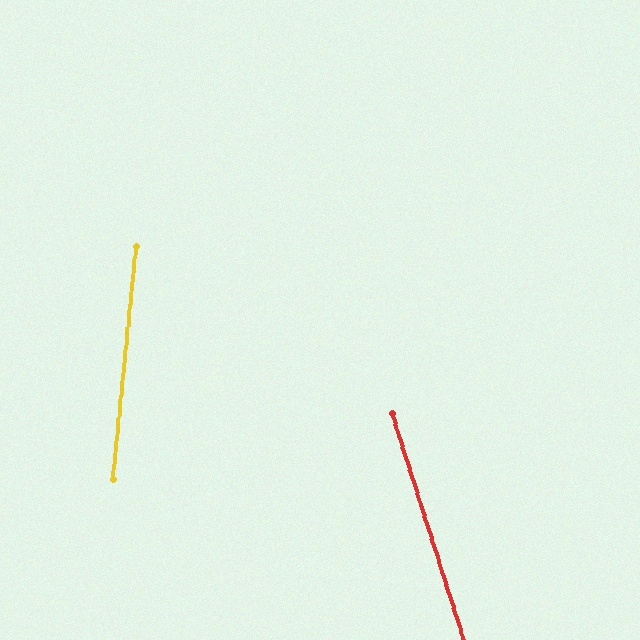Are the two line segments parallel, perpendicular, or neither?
Neither parallel nor perpendicular — they differ by about 23°.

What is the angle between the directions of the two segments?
Approximately 23 degrees.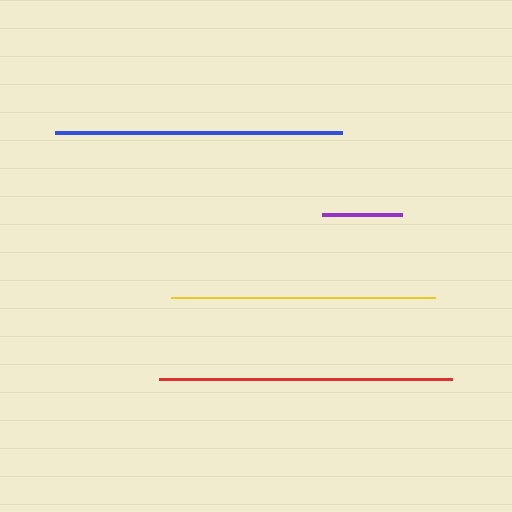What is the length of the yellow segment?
The yellow segment is approximately 264 pixels long.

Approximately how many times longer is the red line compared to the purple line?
The red line is approximately 3.7 times the length of the purple line.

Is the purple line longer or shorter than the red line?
The red line is longer than the purple line.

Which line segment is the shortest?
The purple line is the shortest at approximately 80 pixels.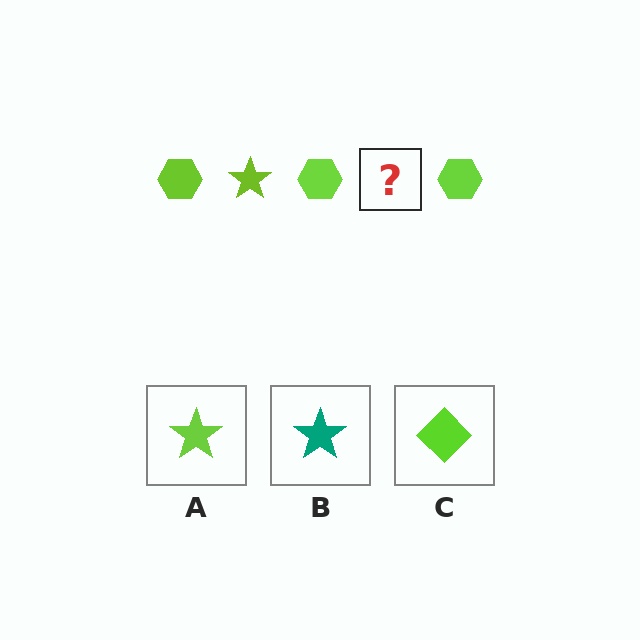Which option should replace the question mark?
Option A.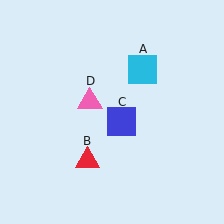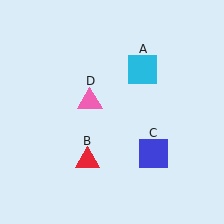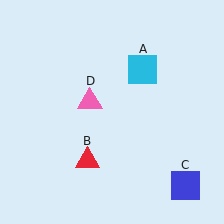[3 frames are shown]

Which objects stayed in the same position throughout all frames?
Cyan square (object A) and red triangle (object B) and pink triangle (object D) remained stationary.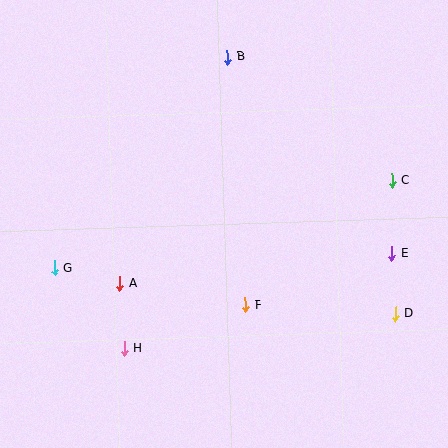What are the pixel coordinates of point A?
Point A is at (120, 284).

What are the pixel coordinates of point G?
Point G is at (54, 268).